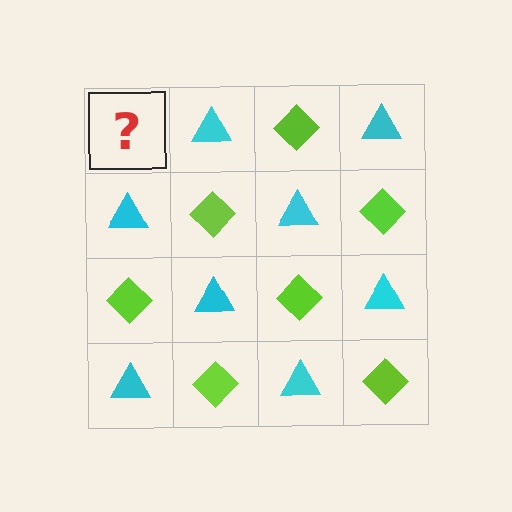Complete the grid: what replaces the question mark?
The question mark should be replaced with a lime diamond.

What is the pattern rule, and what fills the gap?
The rule is that it alternates lime diamond and cyan triangle in a checkerboard pattern. The gap should be filled with a lime diamond.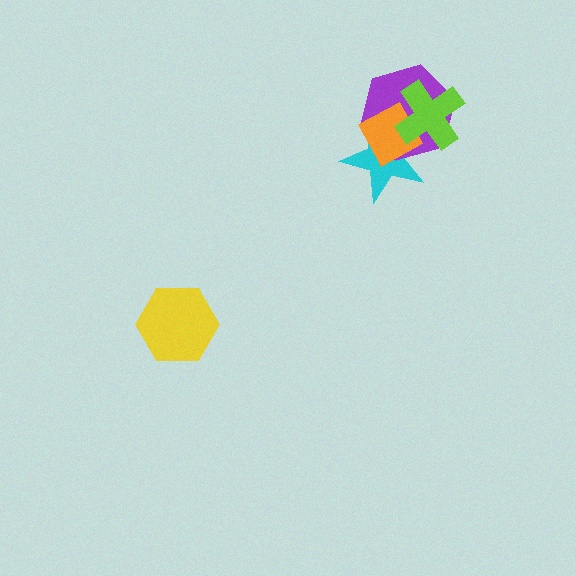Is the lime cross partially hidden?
No, no other shape covers it.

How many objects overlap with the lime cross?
3 objects overlap with the lime cross.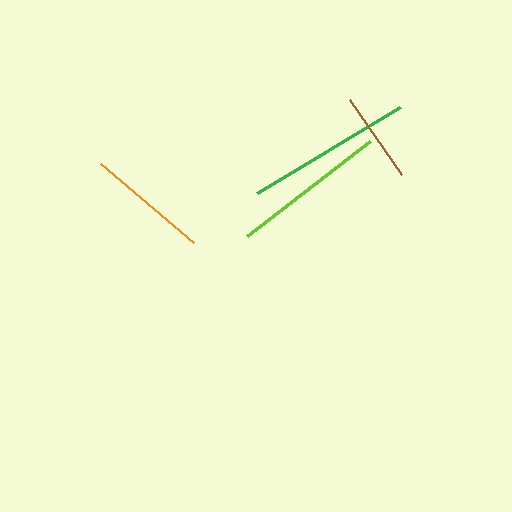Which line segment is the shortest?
The brown line is the shortest at approximately 91 pixels.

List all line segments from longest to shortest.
From longest to shortest: green, lime, orange, brown.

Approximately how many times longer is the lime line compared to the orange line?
The lime line is approximately 1.3 times the length of the orange line.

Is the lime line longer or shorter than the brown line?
The lime line is longer than the brown line.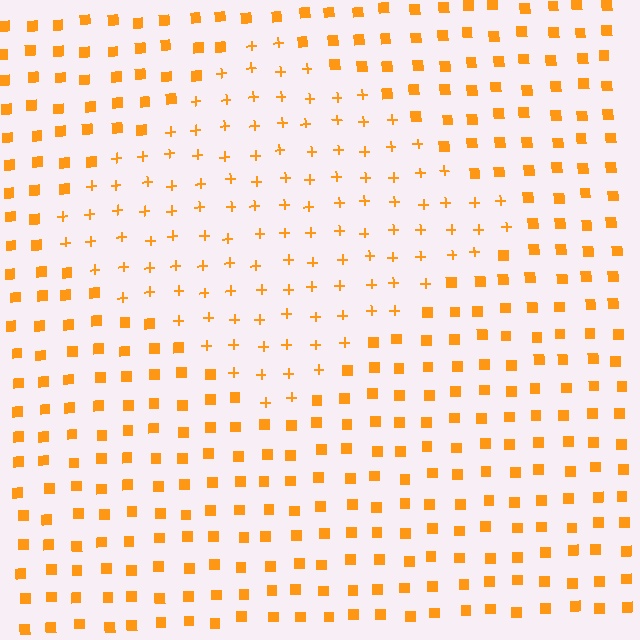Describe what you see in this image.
The image is filled with small orange elements arranged in a uniform grid. A diamond-shaped region contains plus signs, while the surrounding area contains squares. The boundary is defined purely by the change in element shape.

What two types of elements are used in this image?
The image uses plus signs inside the diamond region and squares outside it.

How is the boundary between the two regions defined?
The boundary is defined by a change in element shape: plus signs inside vs. squares outside. All elements share the same color and spacing.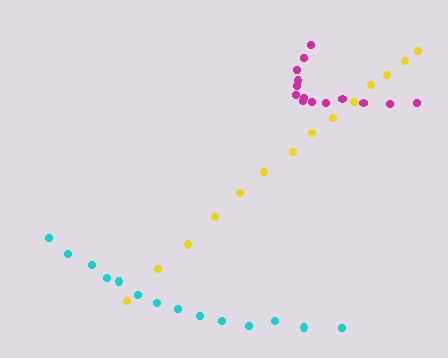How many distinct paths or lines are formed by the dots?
There are 3 distinct paths.